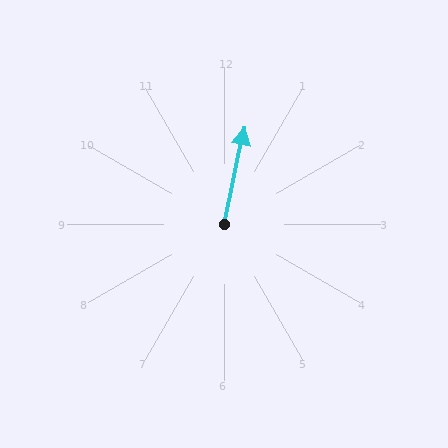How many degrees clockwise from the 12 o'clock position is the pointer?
Approximately 12 degrees.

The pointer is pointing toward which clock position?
Roughly 12 o'clock.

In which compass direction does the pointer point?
North.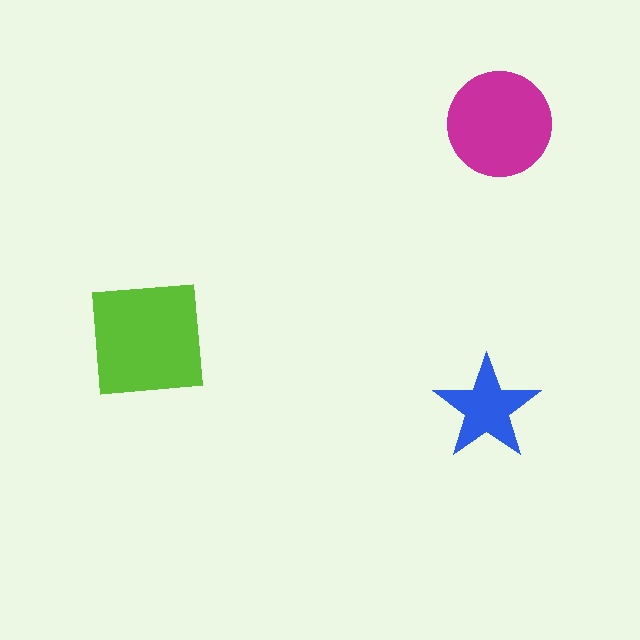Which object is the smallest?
The blue star.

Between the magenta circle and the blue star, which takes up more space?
The magenta circle.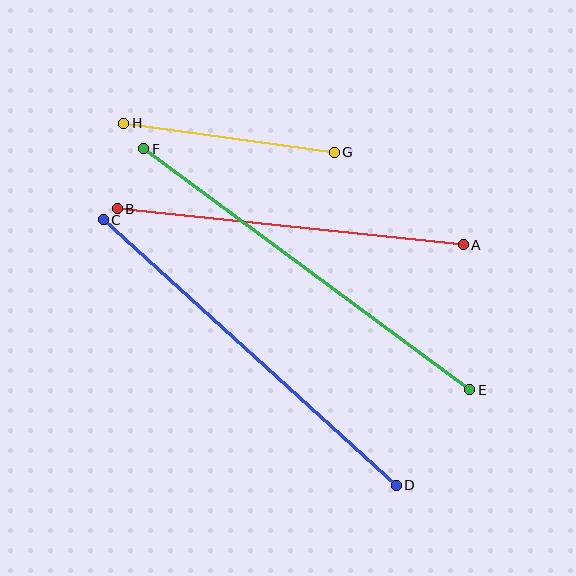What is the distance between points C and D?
The distance is approximately 396 pixels.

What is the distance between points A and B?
The distance is approximately 348 pixels.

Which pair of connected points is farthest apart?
Points E and F are farthest apart.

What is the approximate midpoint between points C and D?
The midpoint is at approximately (250, 352) pixels.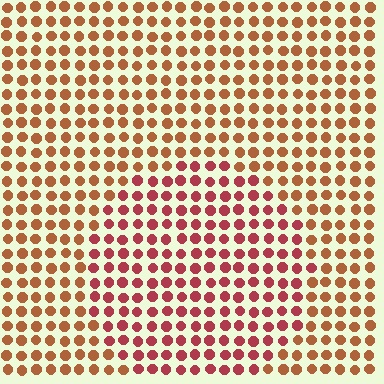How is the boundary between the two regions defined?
The boundary is defined purely by a slight shift in hue (about 31 degrees). Spacing, size, and orientation are identical on both sides.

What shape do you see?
I see a circle.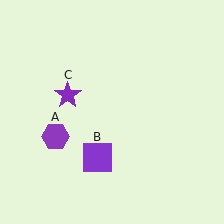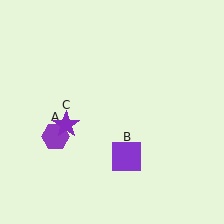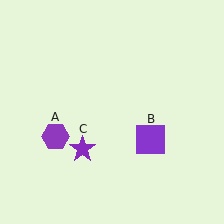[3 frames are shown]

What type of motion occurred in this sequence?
The purple square (object B), purple star (object C) rotated counterclockwise around the center of the scene.